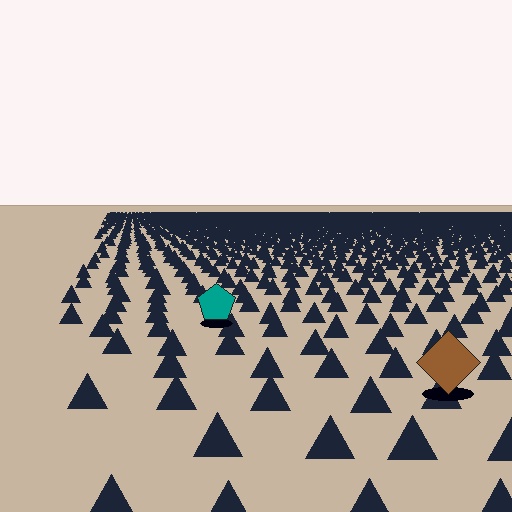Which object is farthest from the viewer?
The teal pentagon is farthest from the viewer. It appears smaller and the ground texture around it is denser.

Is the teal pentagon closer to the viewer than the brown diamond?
No. The brown diamond is closer — you can tell from the texture gradient: the ground texture is coarser near it.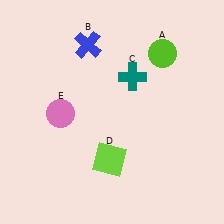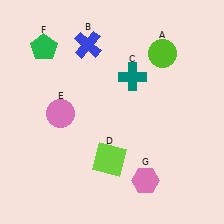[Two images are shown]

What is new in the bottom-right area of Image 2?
A pink hexagon (G) was added in the bottom-right area of Image 2.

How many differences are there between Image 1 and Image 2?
There are 2 differences between the two images.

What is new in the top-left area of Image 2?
A green pentagon (F) was added in the top-left area of Image 2.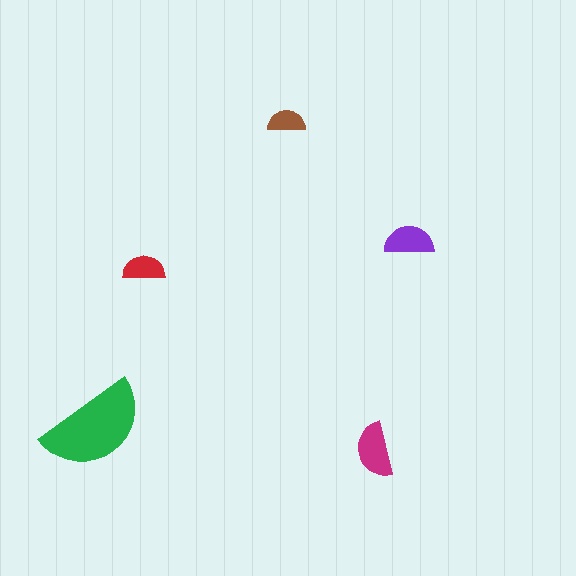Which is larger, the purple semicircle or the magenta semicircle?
The magenta one.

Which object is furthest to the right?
The purple semicircle is rightmost.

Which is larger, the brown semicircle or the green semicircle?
The green one.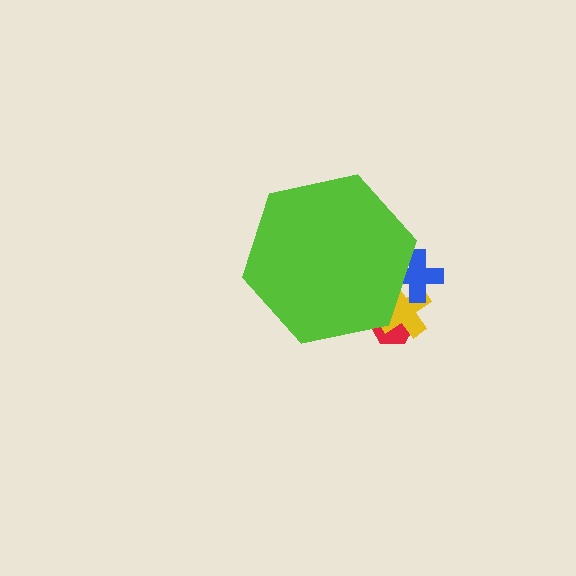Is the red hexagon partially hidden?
Yes, the red hexagon is partially hidden behind the lime hexagon.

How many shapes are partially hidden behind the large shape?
3 shapes are partially hidden.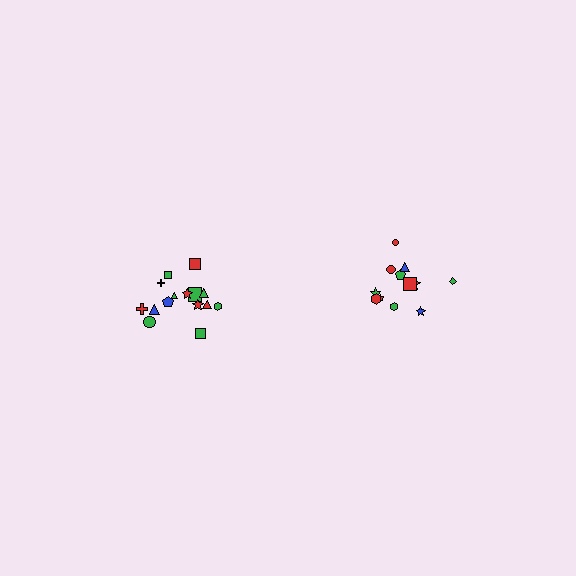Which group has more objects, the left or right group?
The left group.